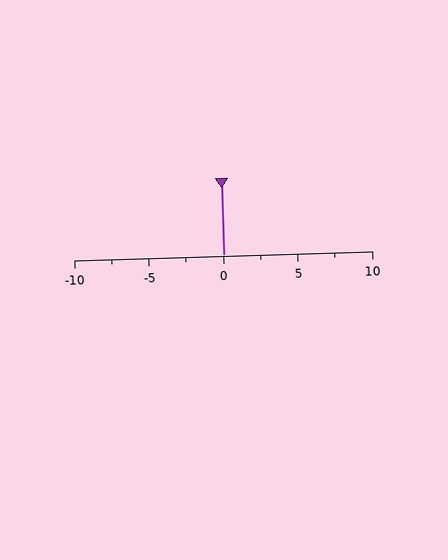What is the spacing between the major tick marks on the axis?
The major ticks are spaced 5 apart.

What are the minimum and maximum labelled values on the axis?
The axis runs from -10 to 10.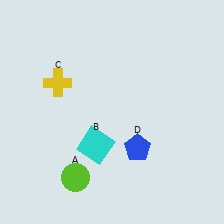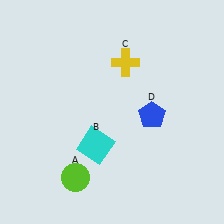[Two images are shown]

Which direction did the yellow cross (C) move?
The yellow cross (C) moved right.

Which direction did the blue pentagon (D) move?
The blue pentagon (D) moved up.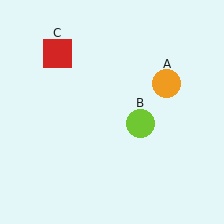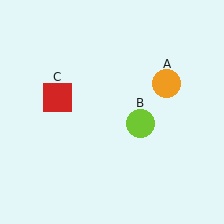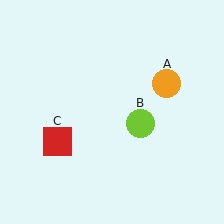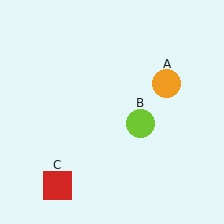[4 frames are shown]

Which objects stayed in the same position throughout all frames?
Orange circle (object A) and lime circle (object B) remained stationary.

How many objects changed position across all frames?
1 object changed position: red square (object C).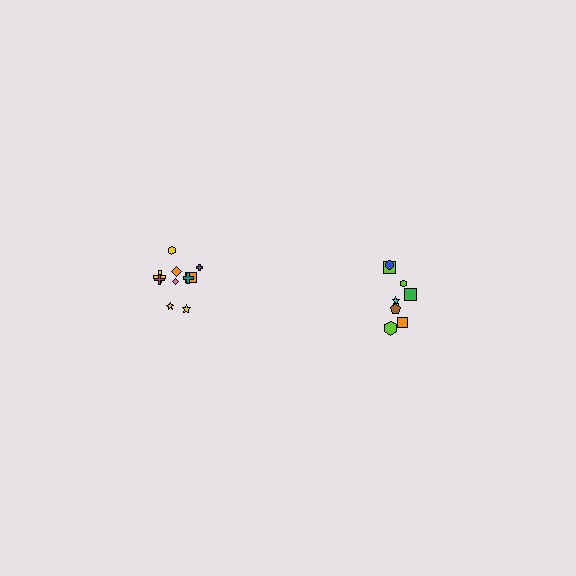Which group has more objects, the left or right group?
The left group.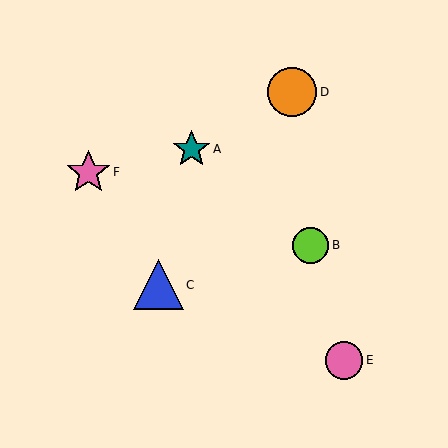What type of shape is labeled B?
Shape B is a lime circle.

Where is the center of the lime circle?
The center of the lime circle is at (311, 245).